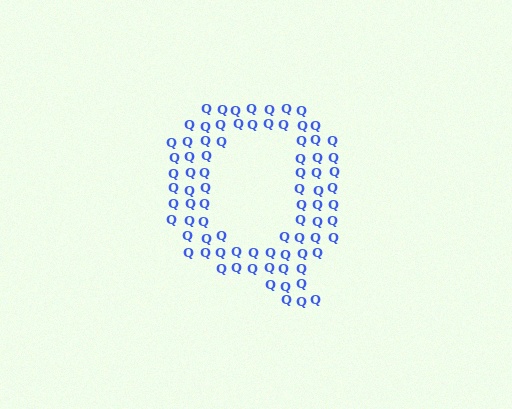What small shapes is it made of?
It is made of small letter Q's.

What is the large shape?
The large shape is the letter Q.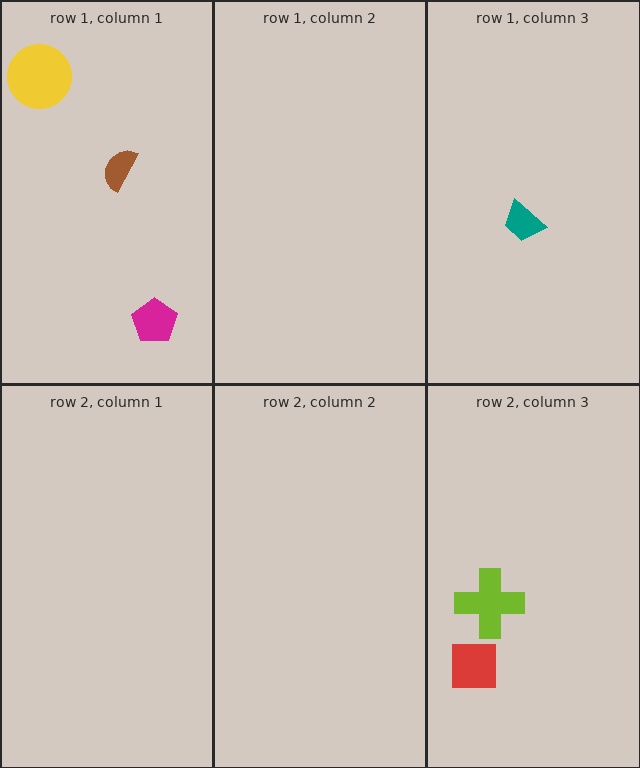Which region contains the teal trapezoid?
The row 1, column 3 region.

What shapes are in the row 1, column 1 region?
The brown semicircle, the yellow circle, the magenta pentagon.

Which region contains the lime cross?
The row 2, column 3 region.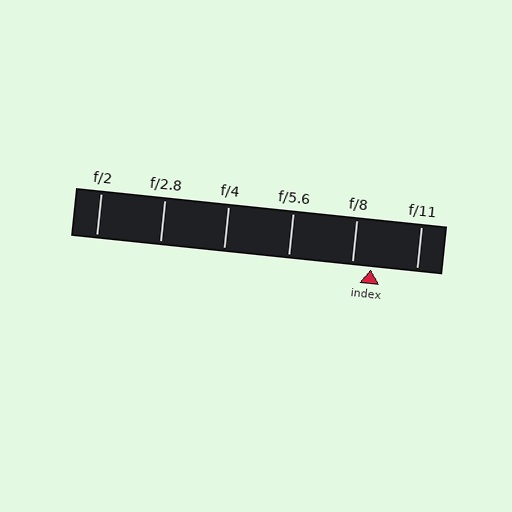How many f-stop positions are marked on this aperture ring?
There are 6 f-stop positions marked.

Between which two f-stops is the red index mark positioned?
The index mark is between f/8 and f/11.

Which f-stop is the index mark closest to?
The index mark is closest to f/8.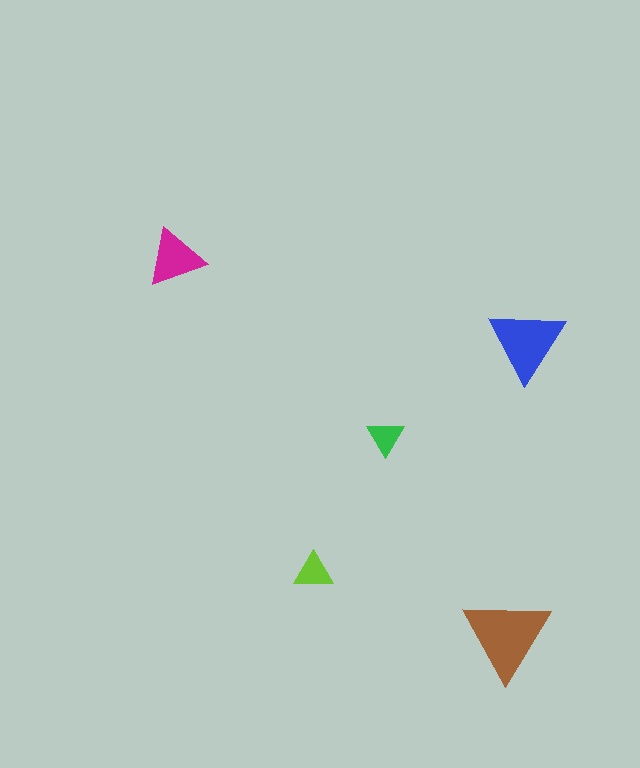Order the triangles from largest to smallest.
the brown one, the blue one, the magenta one, the lime one, the green one.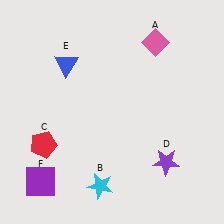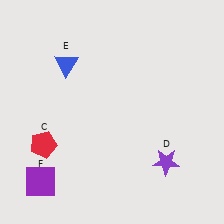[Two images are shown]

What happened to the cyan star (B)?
The cyan star (B) was removed in Image 2. It was in the bottom-left area of Image 1.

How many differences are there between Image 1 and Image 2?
There are 2 differences between the two images.